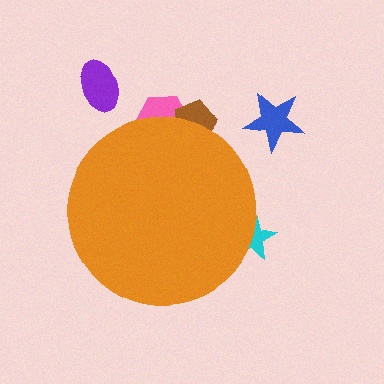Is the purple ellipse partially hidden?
No, the purple ellipse is fully visible.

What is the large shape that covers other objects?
An orange circle.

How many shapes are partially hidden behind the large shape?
3 shapes are partially hidden.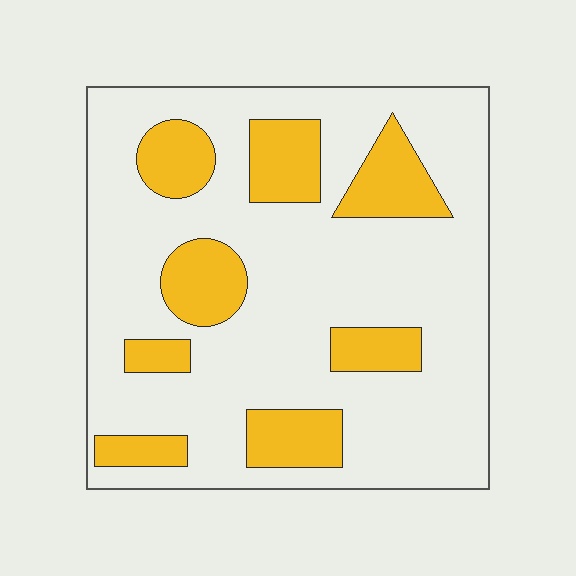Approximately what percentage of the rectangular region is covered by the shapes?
Approximately 25%.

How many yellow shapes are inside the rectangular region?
8.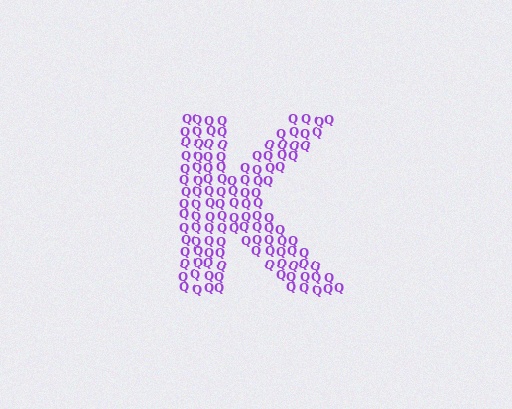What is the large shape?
The large shape is the letter K.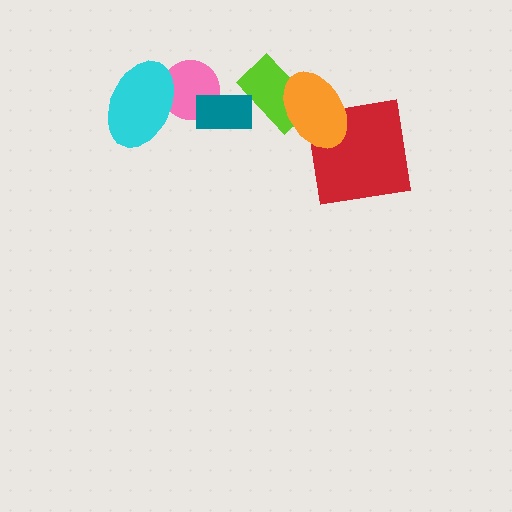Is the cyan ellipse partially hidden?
No, no other shape covers it.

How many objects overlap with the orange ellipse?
2 objects overlap with the orange ellipse.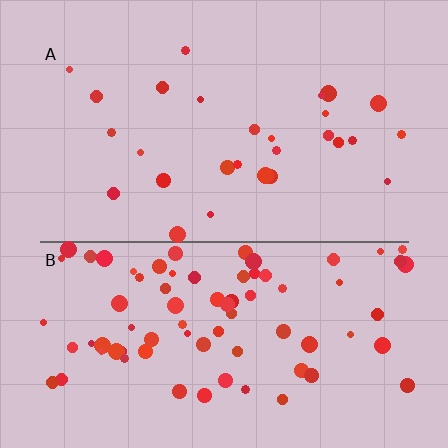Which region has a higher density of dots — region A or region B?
B (the bottom).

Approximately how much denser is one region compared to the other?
Approximately 2.7× — region B over region A.